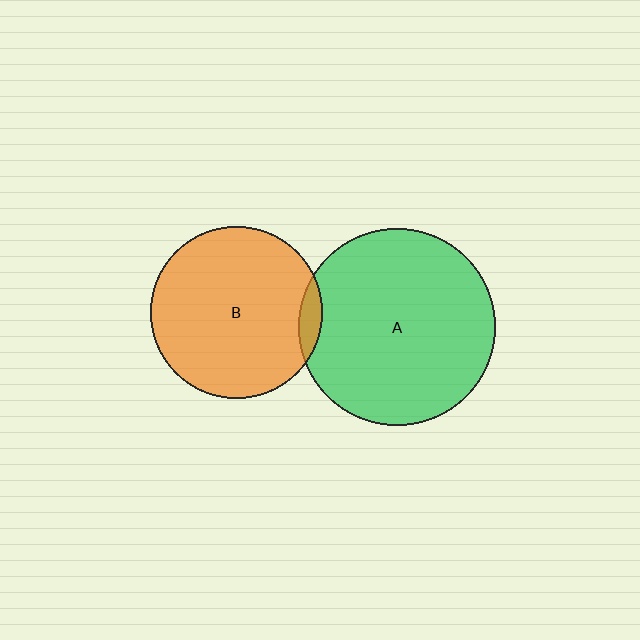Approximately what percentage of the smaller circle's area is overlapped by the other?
Approximately 5%.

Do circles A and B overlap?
Yes.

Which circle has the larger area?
Circle A (green).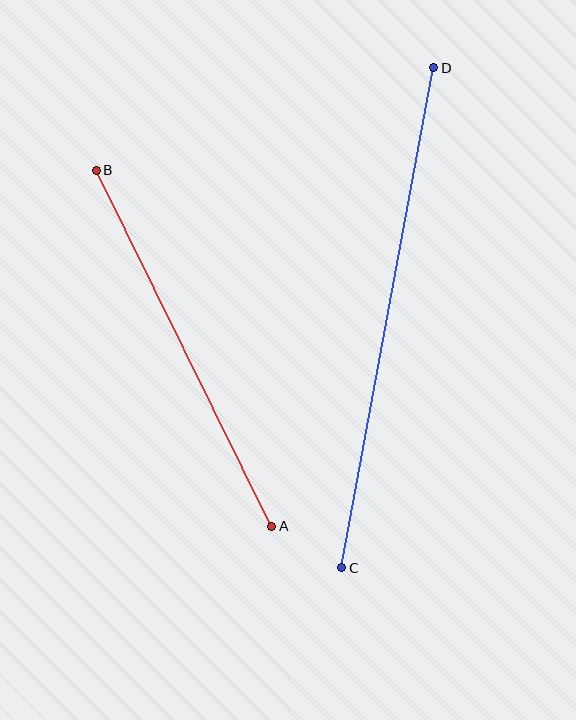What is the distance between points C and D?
The distance is approximately 508 pixels.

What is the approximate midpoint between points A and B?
The midpoint is at approximately (184, 348) pixels.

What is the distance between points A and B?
The distance is approximately 397 pixels.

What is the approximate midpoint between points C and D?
The midpoint is at approximately (388, 318) pixels.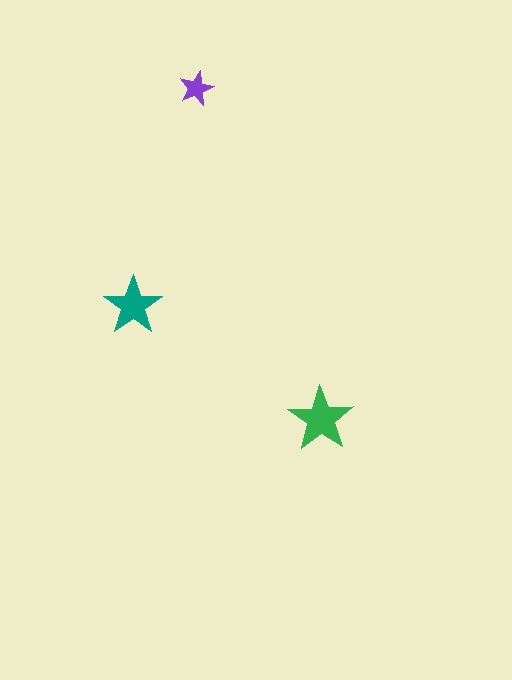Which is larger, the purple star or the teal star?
The teal one.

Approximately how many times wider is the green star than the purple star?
About 2 times wider.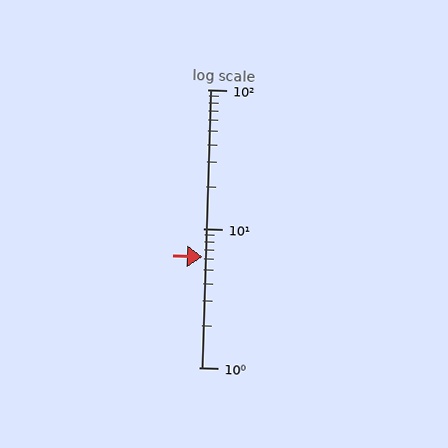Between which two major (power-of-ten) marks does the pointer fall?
The pointer is between 1 and 10.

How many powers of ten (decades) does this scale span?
The scale spans 2 decades, from 1 to 100.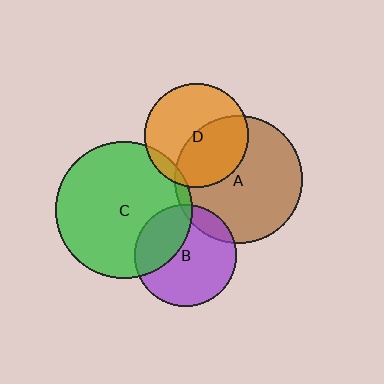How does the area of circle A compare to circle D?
Approximately 1.5 times.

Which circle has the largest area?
Circle C (green).